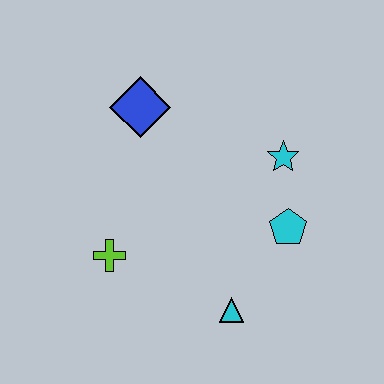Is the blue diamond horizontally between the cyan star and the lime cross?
Yes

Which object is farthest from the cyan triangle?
The blue diamond is farthest from the cyan triangle.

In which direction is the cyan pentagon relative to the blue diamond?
The cyan pentagon is to the right of the blue diamond.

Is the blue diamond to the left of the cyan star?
Yes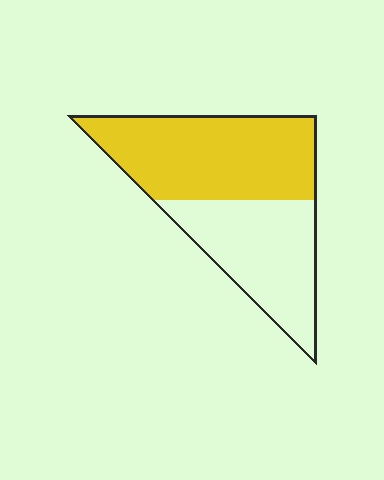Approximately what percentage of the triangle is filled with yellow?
Approximately 55%.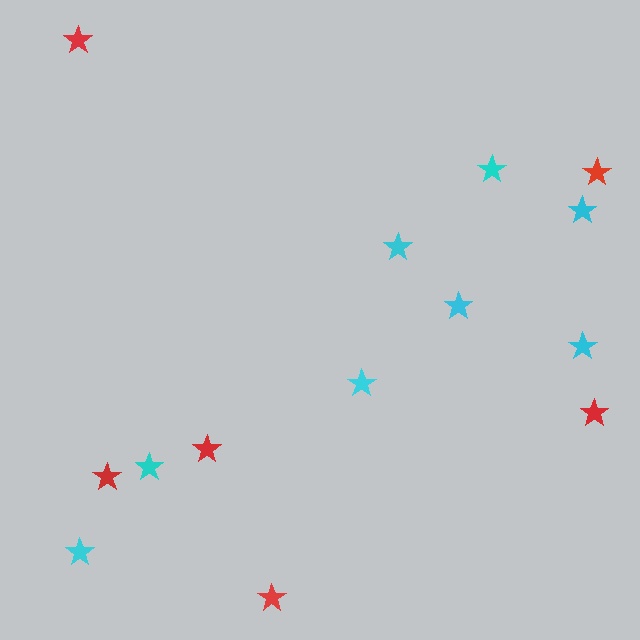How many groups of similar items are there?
There are 2 groups: one group of red stars (6) and one group of cyan stars (8).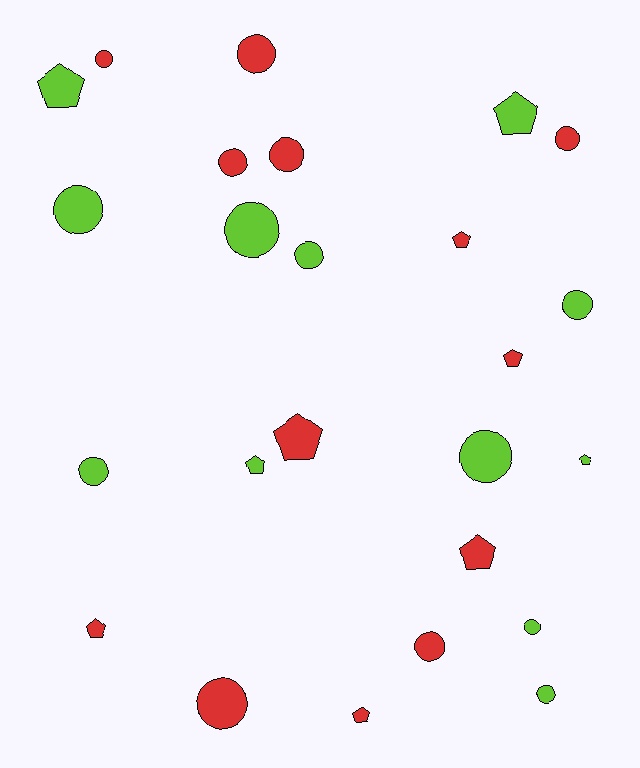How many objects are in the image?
There are 25 objects.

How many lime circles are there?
There are 8 lime circles.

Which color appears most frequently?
Red, with 13 objects.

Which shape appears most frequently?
Circle, with 15 objects.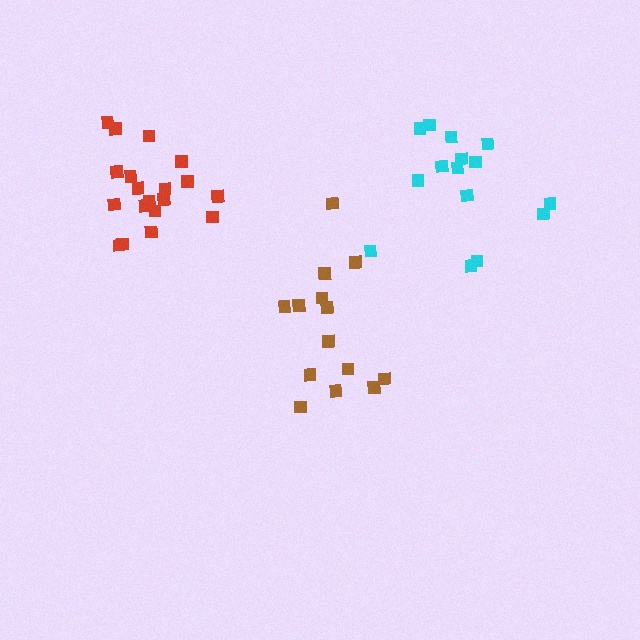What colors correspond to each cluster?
The clusters are colored: brown, red, cyan.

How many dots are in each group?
Group 1: 14 dots, Group 2: 19 dots, Group 3: 15 dots (48 total).